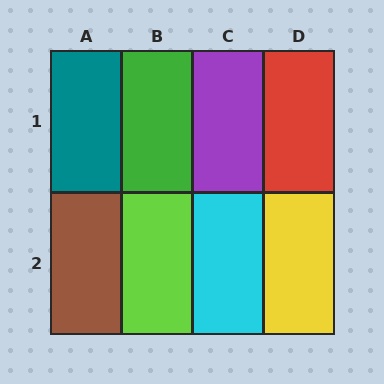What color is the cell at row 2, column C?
Cyan.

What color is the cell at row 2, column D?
Yellow.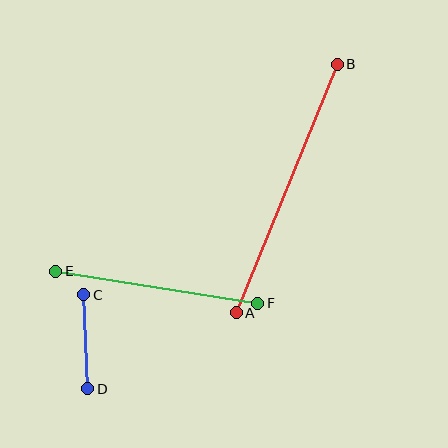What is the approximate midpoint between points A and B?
The midpoint is at approximately (287, 188) pixels.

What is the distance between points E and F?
The distance is approximately 204 pixels.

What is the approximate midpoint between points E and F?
The midpoint is at approximately (157, 287) pixels.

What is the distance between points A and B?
The distance is approximately 268 pixels.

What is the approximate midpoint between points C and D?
The midpoint is at approximately (86, 342) pixels.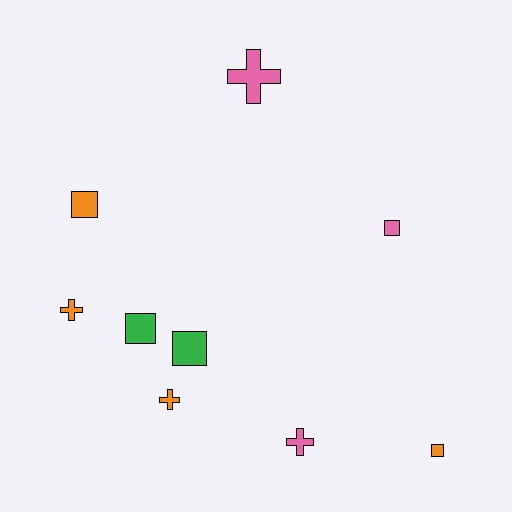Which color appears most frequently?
Orange, with 4 objects.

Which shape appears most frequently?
Square, with 5 objects.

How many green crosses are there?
There are no green crosses.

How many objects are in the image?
There are 9 objects.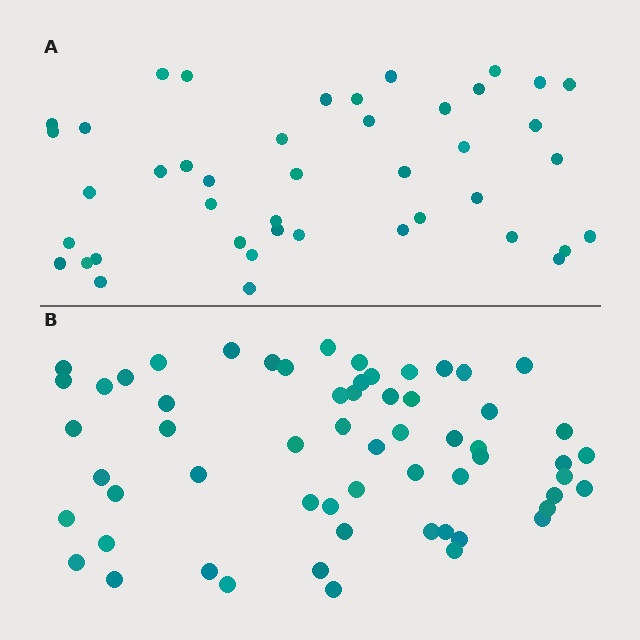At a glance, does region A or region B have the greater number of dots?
Region B (the bottom region) has more dots.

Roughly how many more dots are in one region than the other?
Region B has approximately 15 more dots than region A.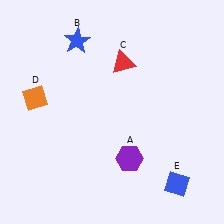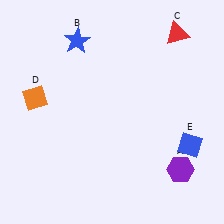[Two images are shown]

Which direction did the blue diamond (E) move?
The blue diamond (E) moved up.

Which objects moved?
The objects that moved are: the purple hexagon (A), the red triangle (C), the blue diamond (E).